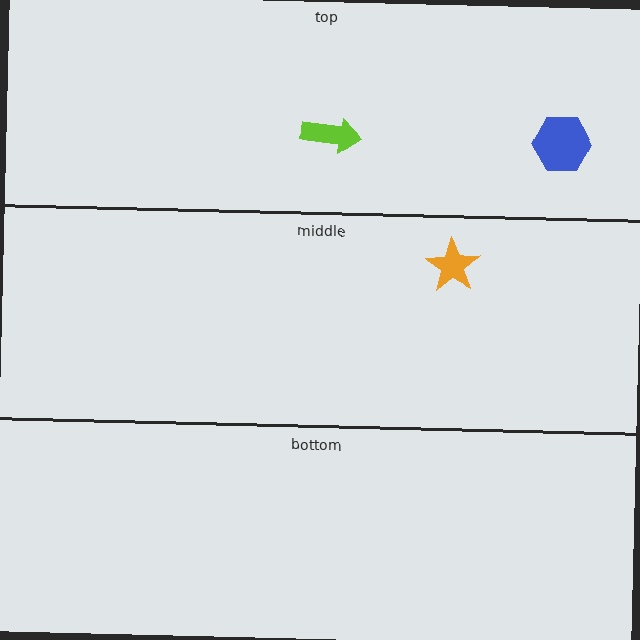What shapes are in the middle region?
The orange star.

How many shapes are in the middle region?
1.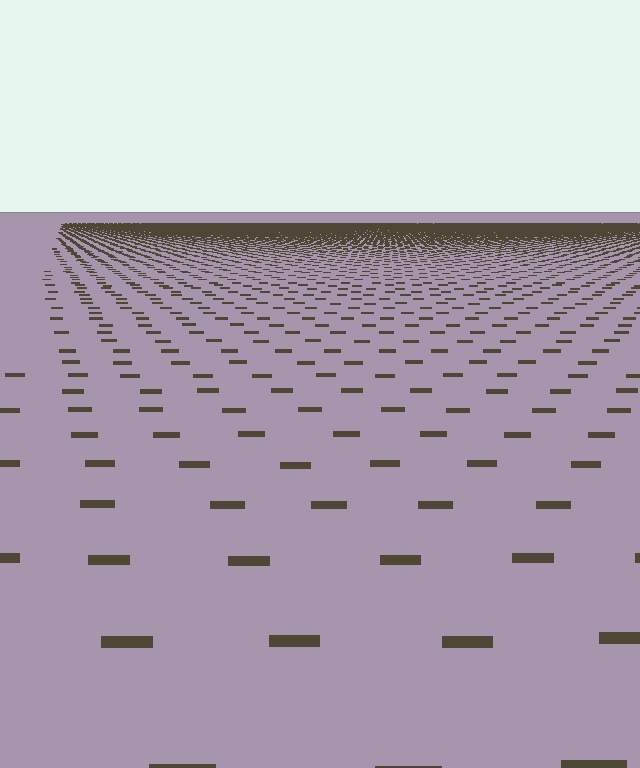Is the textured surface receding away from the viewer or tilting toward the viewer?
The surface is receding away from the viewer. Texture elements get smaller and denser toward the top.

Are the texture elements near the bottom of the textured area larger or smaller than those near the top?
Larger. Near the bottom, elements are closer to the viewer and appear at a bigger on-screen size.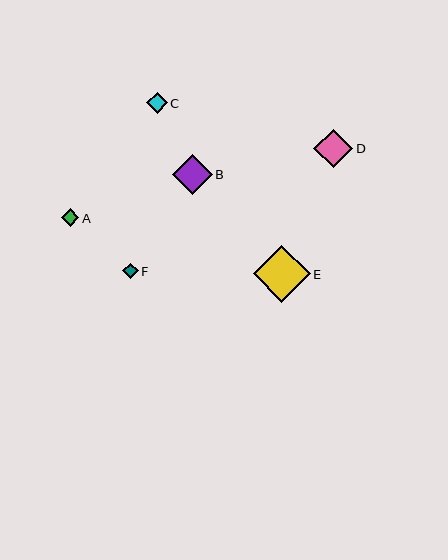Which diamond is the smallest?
Diamond F is the smallest with a size of approximately 15 pixels.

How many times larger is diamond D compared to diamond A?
Diamond D is approximately 2.2 times the size of diamond A.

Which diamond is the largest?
Diamond E is the largest with a size of approximately 57 pixels.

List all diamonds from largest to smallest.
From largest to smallest: E, B, D, C, A, F.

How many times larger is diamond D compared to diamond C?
Diamond D is approximately 1.9 times the size of diamond C.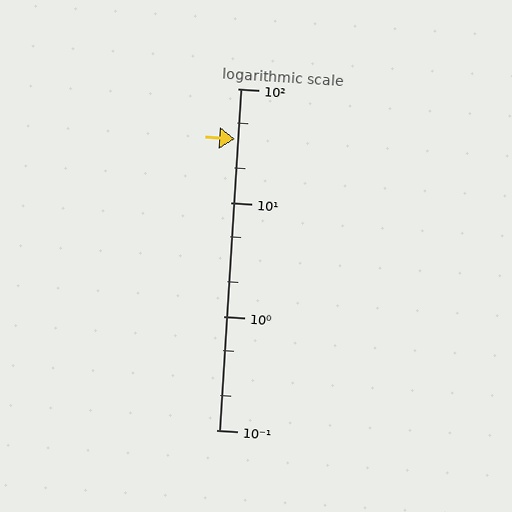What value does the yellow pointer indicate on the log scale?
The pointer indicates approximately 36.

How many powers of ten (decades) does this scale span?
The scale spans 3 decades, from 0.1 to 100.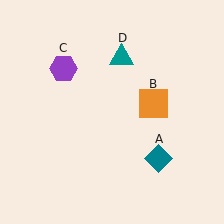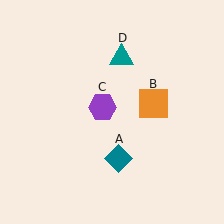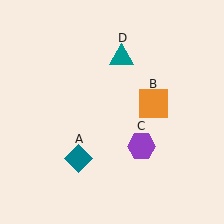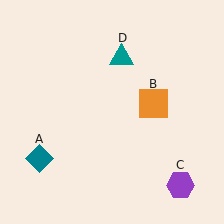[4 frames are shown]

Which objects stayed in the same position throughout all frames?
Orange square (object B) and teal triangle (object D) remained stationary.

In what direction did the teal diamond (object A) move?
The teal diamond (object A) moved left.